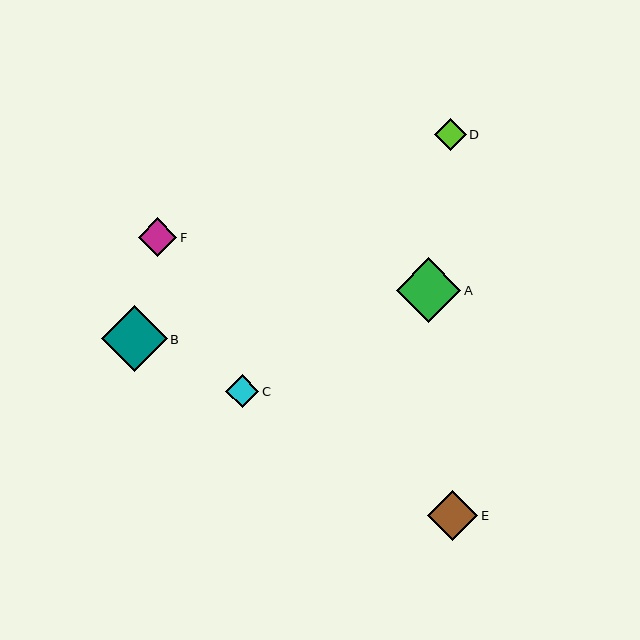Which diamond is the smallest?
Diamond D is the smallest with a size of approximately 32 pixels.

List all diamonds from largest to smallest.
From largest to smallest: B, A, E, F, C, D.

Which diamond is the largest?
Diamond B is the largest with a size of approximately 66 pixels.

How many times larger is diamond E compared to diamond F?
Diamond E is approximately 1.3 times the size of diamond F.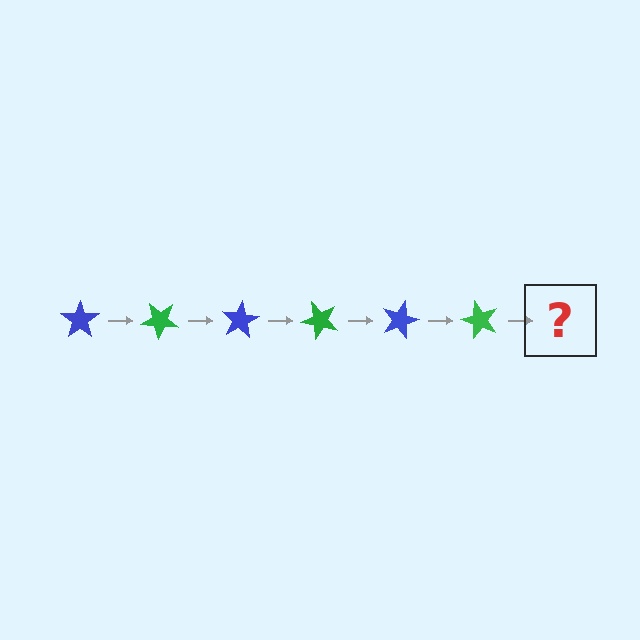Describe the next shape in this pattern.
It should be a blue star, rotated 240 degrees from the start.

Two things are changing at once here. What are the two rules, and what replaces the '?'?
The two rules are that it rotates 40 degrees each step and the color cycles through blue and green. The '?' should be a blue star, rotated 240 degrees from the start.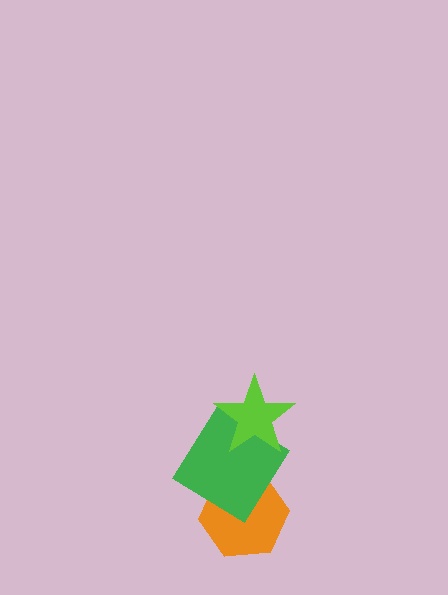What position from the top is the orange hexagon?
The orange hexagon is 3rd from the top.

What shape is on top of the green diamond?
The lime star is on top of the green diamond.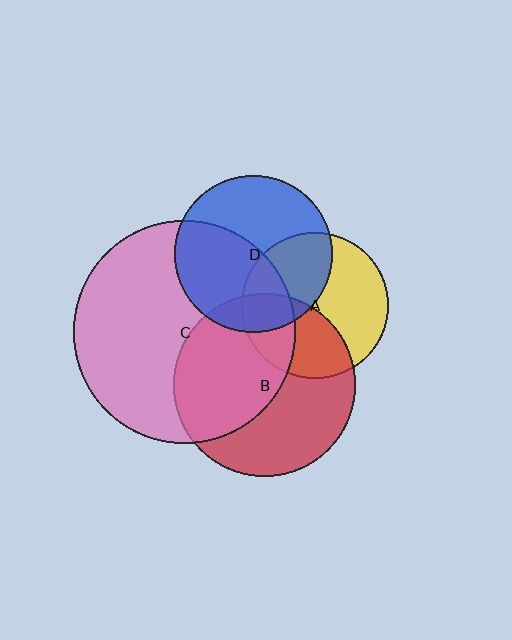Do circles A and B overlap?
Yes.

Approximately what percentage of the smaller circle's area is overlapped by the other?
Approximately 40%.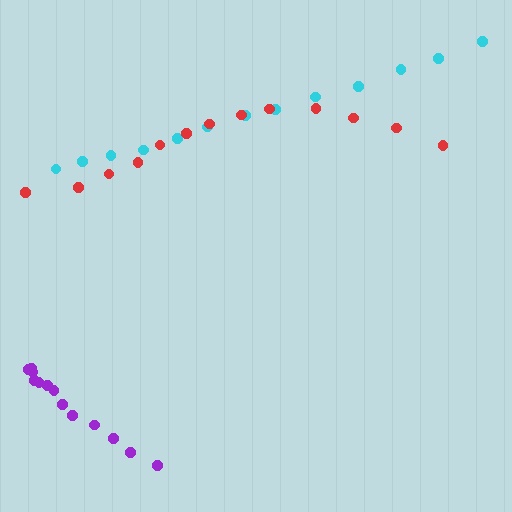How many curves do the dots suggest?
There are 3 distinct paths.